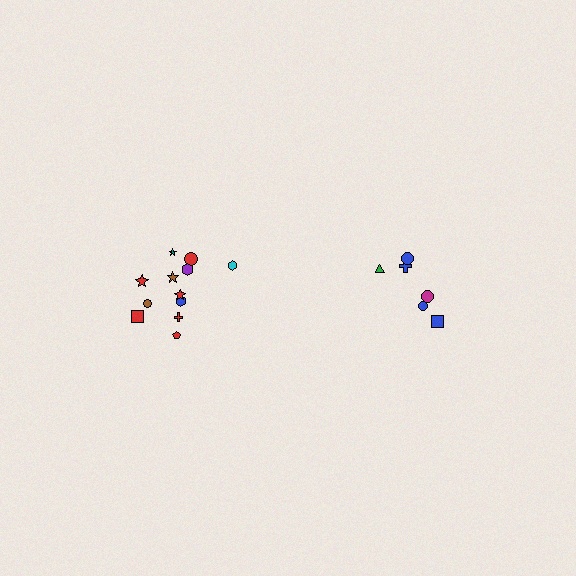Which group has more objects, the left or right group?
The left group.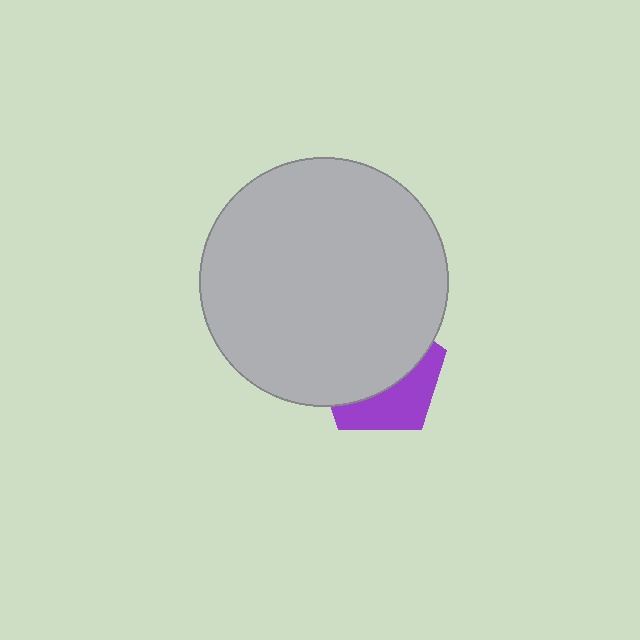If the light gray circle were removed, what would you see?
You would see the complete purple pentagon.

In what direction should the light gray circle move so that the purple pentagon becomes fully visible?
The light gray circle should move up. That is the shortest direction to clear the overlap and leave the purple pentagon fully visible.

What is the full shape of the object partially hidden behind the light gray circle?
The partially hidden object is a purple pentagon.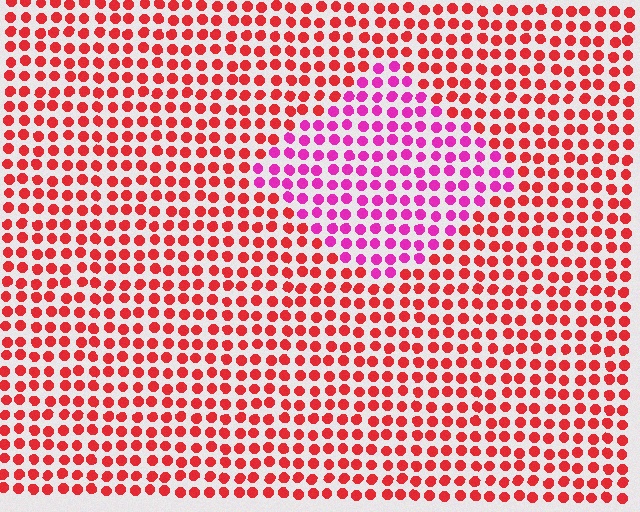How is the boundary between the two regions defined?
The boundary is defined purely by a slight shift in hue (about 44 degrees). Spacing, size, and orientation are identical on both sides.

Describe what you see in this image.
The image is filled with small red elements in a uniform arrangement. A diamond-shaped region is visible where the elements are tinted to a slightly different hue, forming a subtle color boundary.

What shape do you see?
I see a diamond.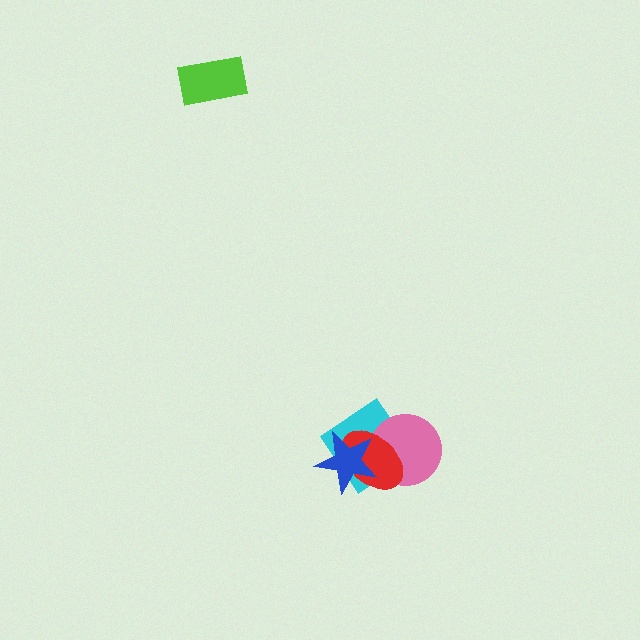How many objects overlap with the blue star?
3 objects overlap with the blue star.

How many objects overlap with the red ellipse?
3 objects overlap with the red ellipse.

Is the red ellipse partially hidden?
Yes, it is partially covered by another shape.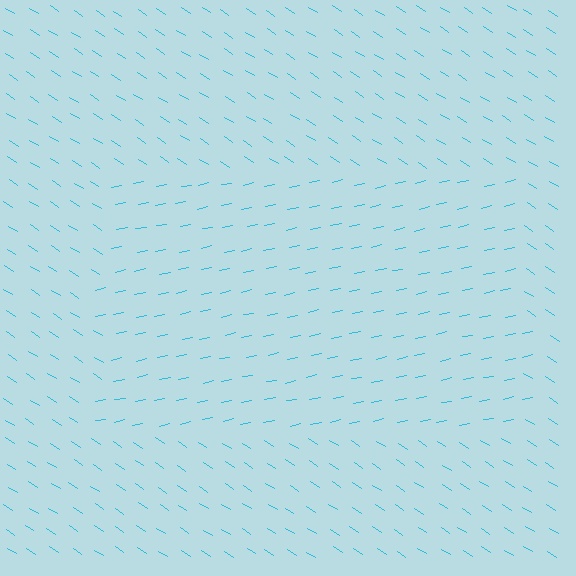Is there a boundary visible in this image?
Yes, there is a texture boundary formed by a change in line orientation.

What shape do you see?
I see a rectangle.